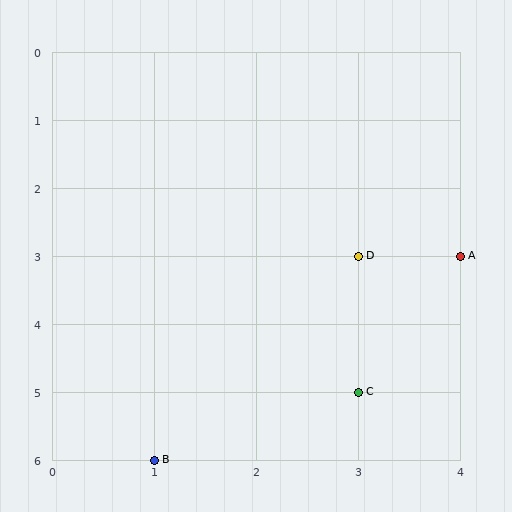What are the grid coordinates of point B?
Point B is at grid coordinates (1, 6).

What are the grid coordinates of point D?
Point D is at grid coordinates (3, 3).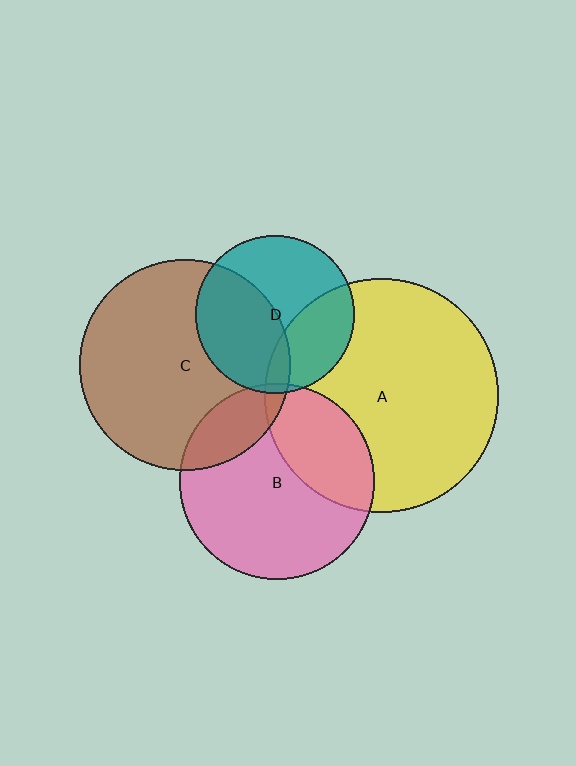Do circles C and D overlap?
Yes.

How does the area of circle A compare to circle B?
Approximately 1.4 times.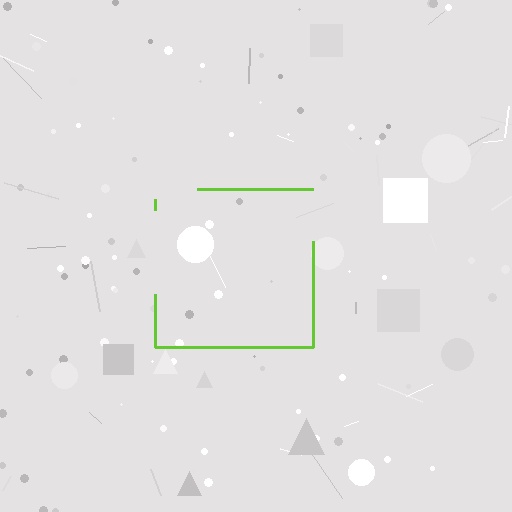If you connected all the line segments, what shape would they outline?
They would outline a square.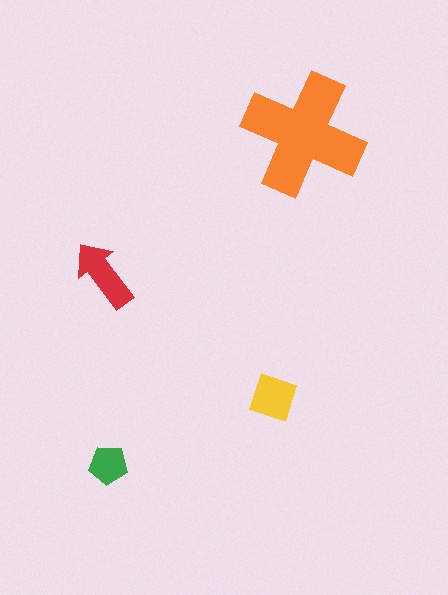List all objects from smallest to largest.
The green pentagon, the yellow square, the red arrow, the orange cross.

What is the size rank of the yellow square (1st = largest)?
3rd.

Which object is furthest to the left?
The red arrow is leftmost.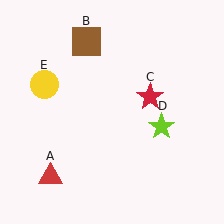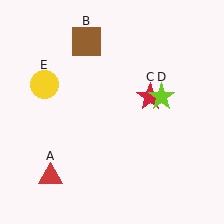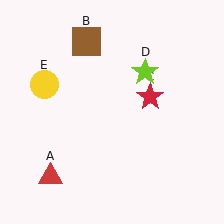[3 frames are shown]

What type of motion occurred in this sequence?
The lime star (object D) rotated counterclockwise around the center of the scene.